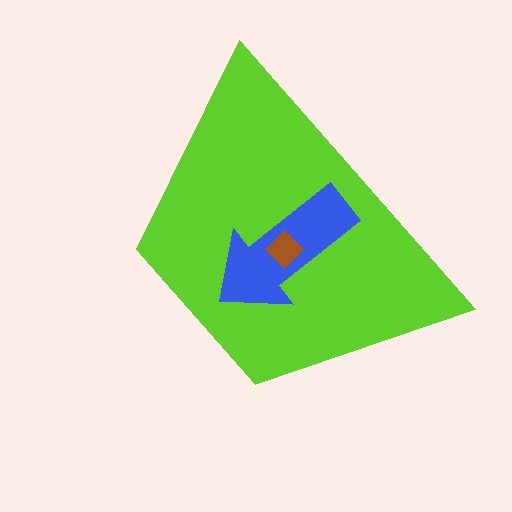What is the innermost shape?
The brown diamond.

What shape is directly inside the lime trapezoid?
The blue arrow.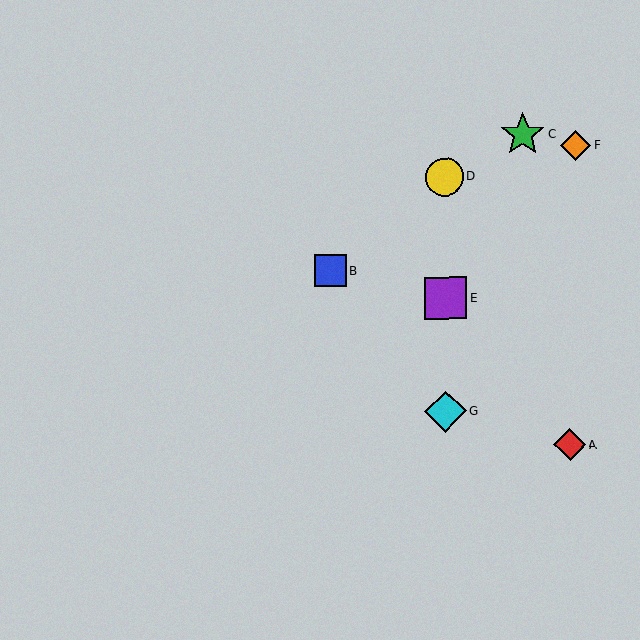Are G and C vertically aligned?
No, G is at x≈446 and C is at x≈523.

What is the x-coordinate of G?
Object G is at x≈446.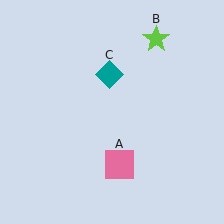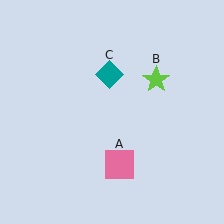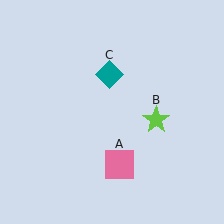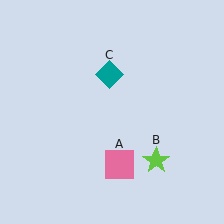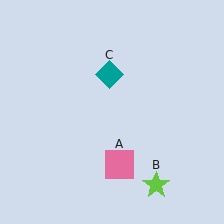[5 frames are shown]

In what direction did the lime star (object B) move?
The lime star (object B) moved down.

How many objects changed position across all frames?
1 object changed position: lime star (object B).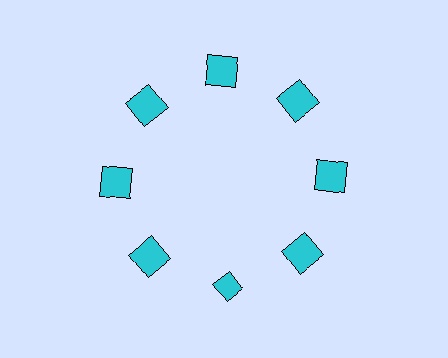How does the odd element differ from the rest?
It has a different shape: diamond instead of square.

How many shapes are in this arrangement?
There are 8 shapes arranged in a ring pattern.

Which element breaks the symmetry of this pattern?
The cyan diamond at roughly the 6 o'clock position breaks the symmetry. All other shapes are cyan squares.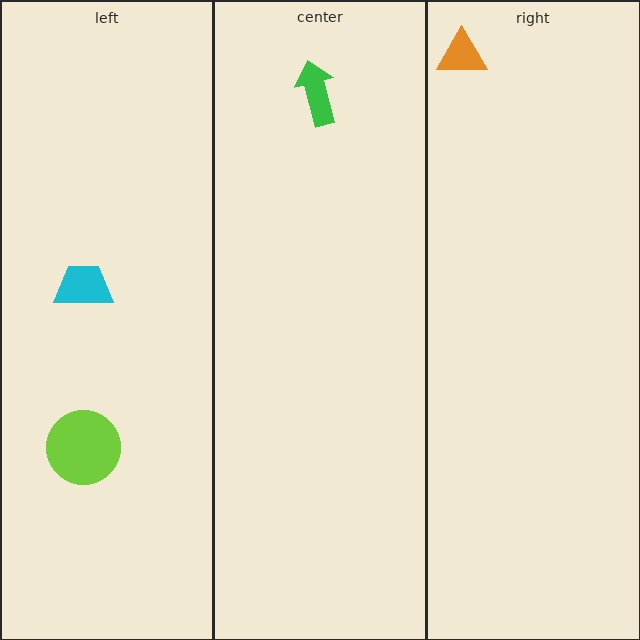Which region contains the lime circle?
The left region.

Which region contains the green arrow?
The center region.